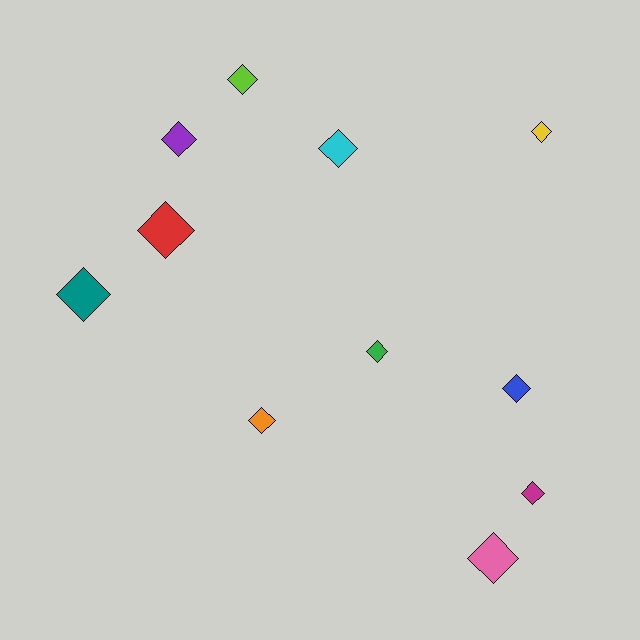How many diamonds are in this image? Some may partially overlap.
There are 11 diamonds.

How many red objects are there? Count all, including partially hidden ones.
There is 1 red object.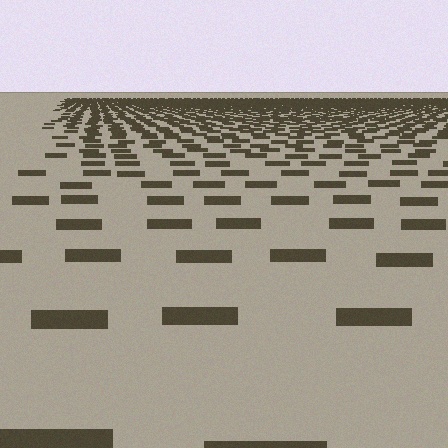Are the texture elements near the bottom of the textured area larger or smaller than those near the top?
Larger. Near the bottom, elements are closer to the viewer and appear at a bigger on-screen size.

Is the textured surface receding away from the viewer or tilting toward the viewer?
The surface is receding away from the viewer. Texture elements get smaller and denser toward the top.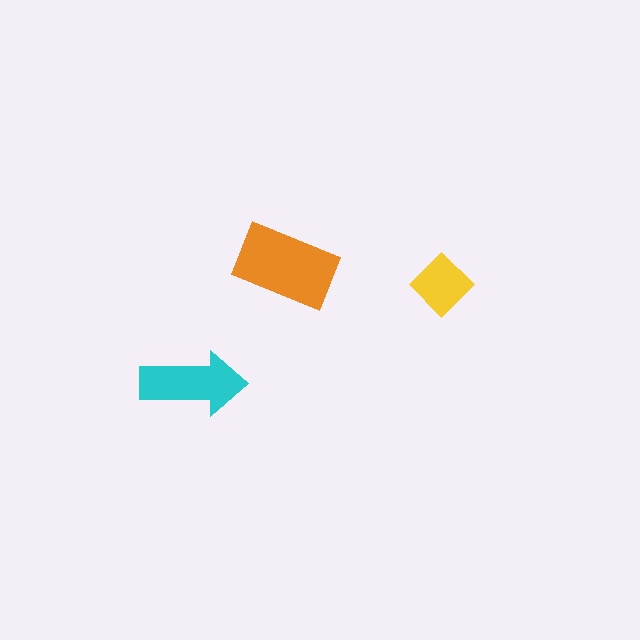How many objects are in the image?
There are 3 objects in the image.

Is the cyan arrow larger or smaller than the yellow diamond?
Larger.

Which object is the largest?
The orange rectangle.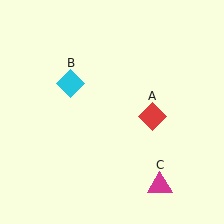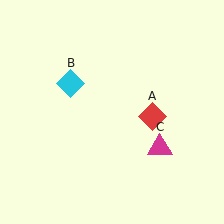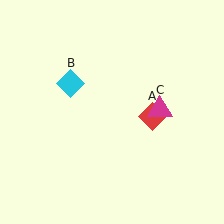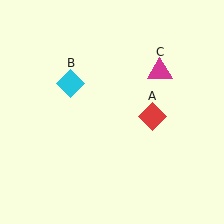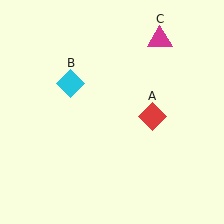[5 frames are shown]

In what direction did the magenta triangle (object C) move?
The magenta triangle (object C) moved up.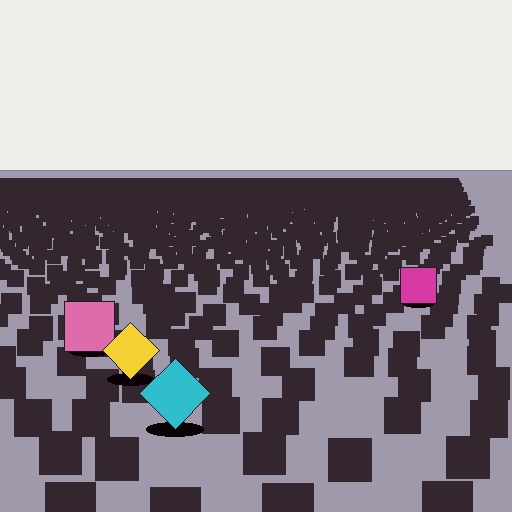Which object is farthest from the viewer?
The magenta square is farthest from the viewer. It appears smaller and the ground texture around it is denser.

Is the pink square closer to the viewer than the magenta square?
Yes. The pink square is closer — you can tell from the texture gradient: the ground texture is coarser near it.